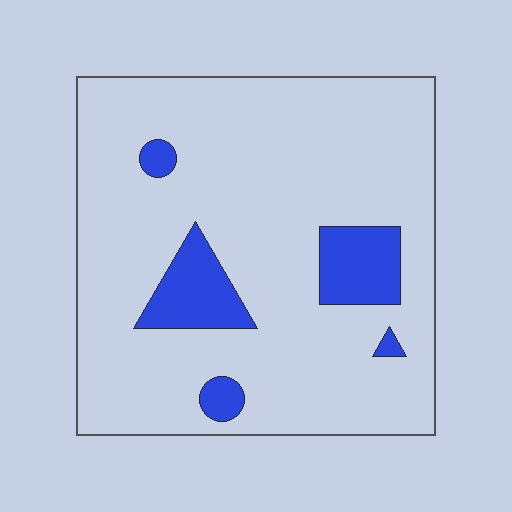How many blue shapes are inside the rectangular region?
5.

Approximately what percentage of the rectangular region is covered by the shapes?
Approximately 15%.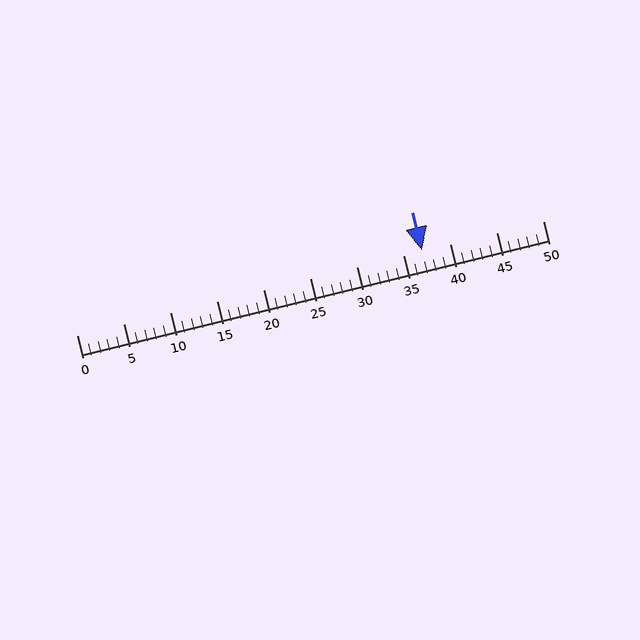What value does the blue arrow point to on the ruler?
The blue arrow points to approximately 37.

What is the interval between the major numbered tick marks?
The major tick marks are spaced 5 units apart.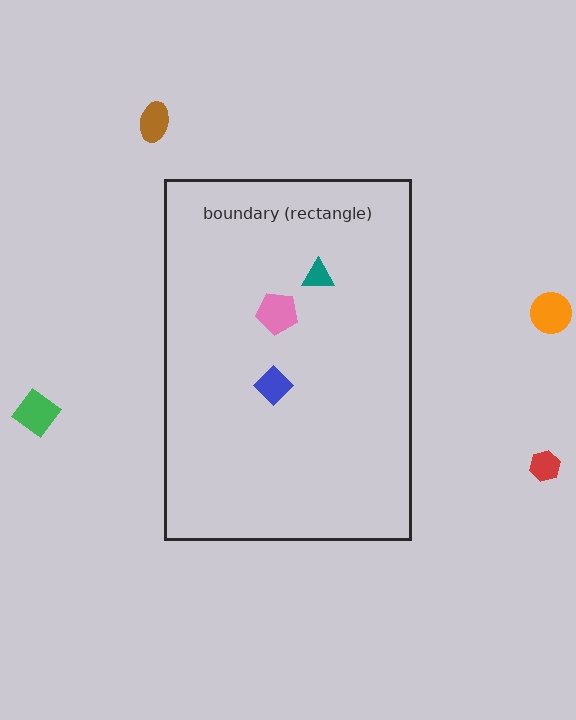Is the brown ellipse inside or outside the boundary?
Outside.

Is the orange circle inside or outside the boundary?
Outside.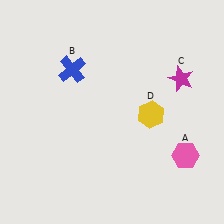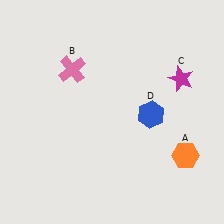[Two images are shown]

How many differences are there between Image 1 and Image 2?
There are 3 differences between the two images.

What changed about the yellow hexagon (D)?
In Image 1, D is yellow. In Image 2, it changed to blue.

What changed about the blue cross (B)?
In Image 1, B is blue. In Image 2, it changed to pink.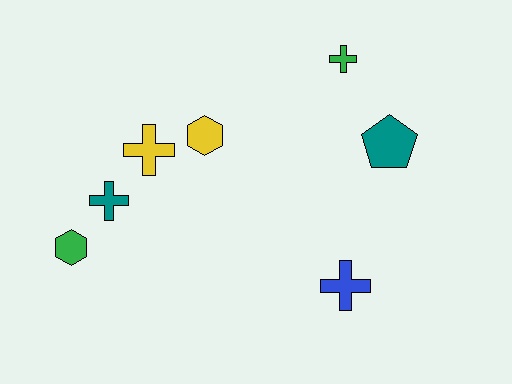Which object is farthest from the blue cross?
The green hexagon is farthest from the blue cross.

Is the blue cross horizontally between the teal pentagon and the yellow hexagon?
Yes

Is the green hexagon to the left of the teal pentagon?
Yes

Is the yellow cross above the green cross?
No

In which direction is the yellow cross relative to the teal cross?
The yellow cross is above the teal cross.